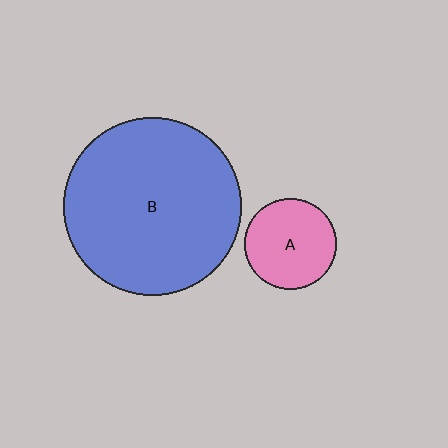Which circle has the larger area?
Circle B (blue).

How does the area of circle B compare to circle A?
Approximately 3.8 times.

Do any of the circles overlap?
No, none of the circles overlap.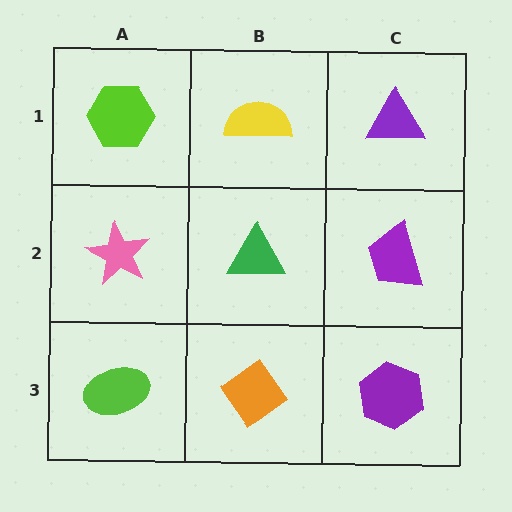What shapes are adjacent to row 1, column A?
A pink star (row 2, column A), a yellow semicircle (row 1, column B).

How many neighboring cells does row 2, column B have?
4.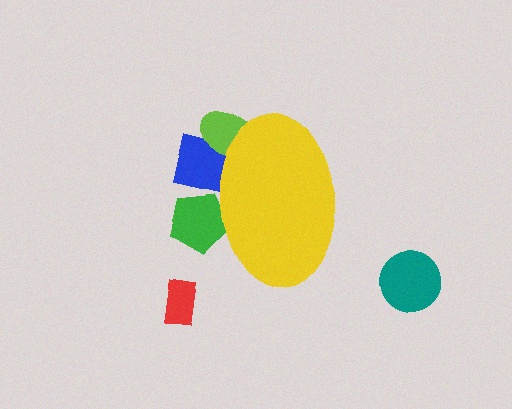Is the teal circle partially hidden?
No, the teal circle is fully visible.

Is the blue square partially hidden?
Yes, the blue square is partially hidden behind the yellow ellipse.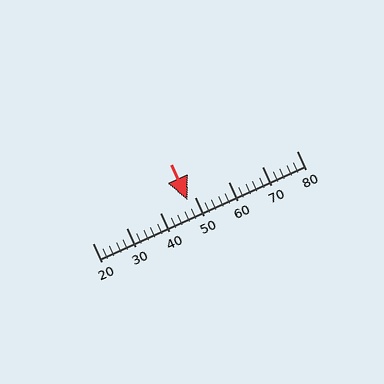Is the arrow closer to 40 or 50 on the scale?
The arrow is closer to 50.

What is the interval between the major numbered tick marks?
The major tick marks are spaced 10 units apart.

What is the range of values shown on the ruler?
The ruler shows values from 20 to 80.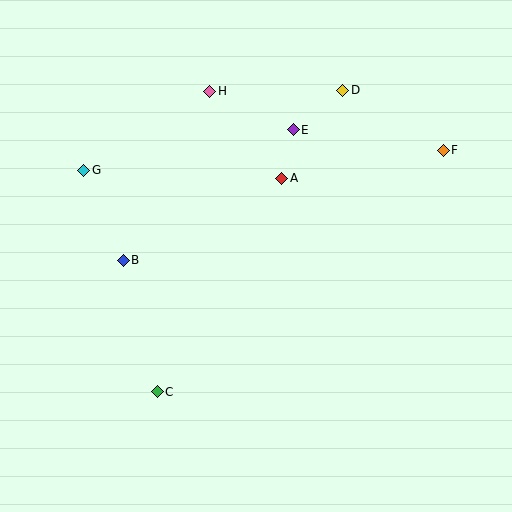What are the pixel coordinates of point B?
Point B is at (123, 260).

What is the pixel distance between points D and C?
The distance between D and C is 354 pixels.